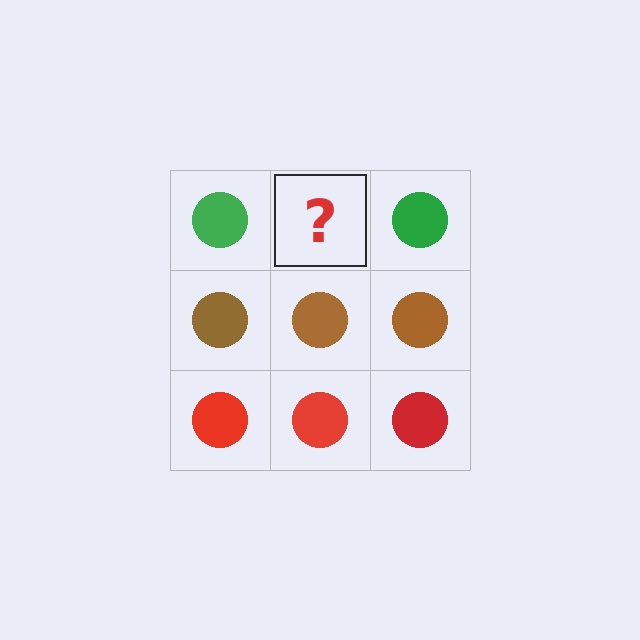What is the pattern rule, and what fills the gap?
The rule is that each row has a consistent color. The gap should be filled with a green circle.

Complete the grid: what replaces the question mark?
The question mark should be replaced with a green circle.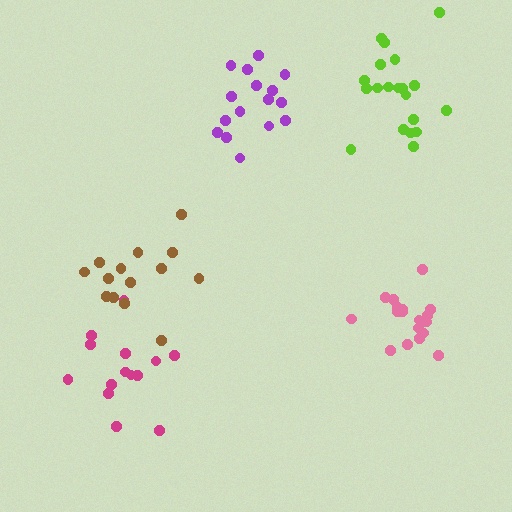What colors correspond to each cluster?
The clusters are colored: pink, purple, lime, magenta, brown.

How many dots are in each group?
Group 1: 18 dots, Group 2: 16 dots, Group 3: 20 dots, Group 4: 14 dots, Group 5: 14 dots (82 total).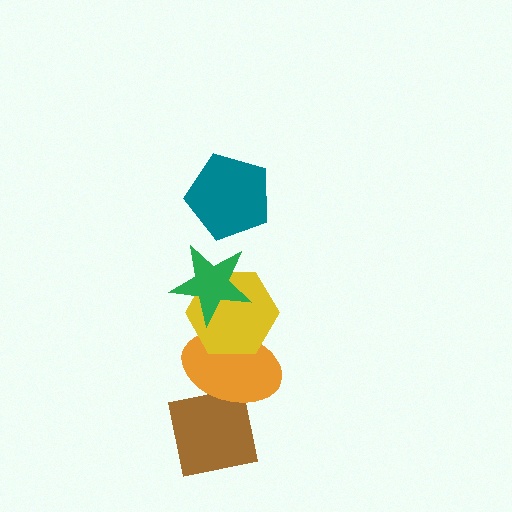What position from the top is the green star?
The green star is 2nd from the top.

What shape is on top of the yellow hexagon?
The green star is on top of the yellow hexagon.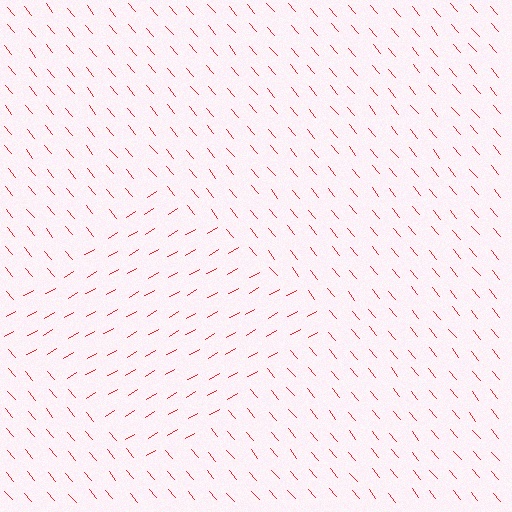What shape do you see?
I see a diamond.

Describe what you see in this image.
The image is filled with small red line segments. A diamond region in the image has lines oriented differently from the surrounding lines, creating a visible texture boundary.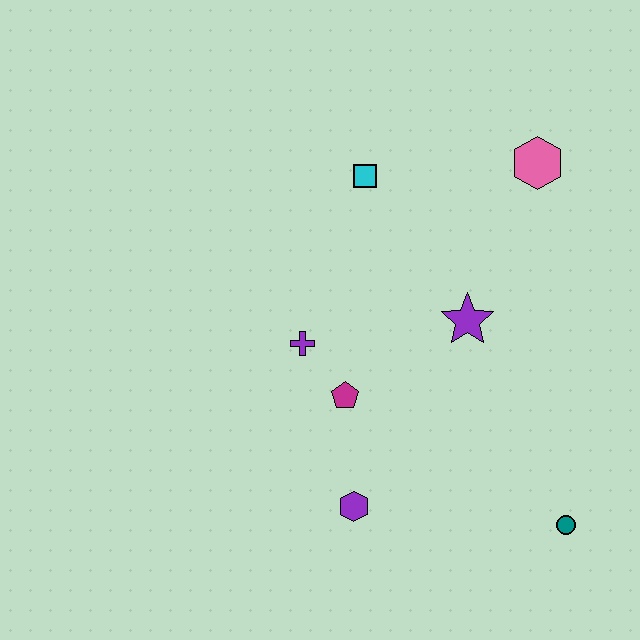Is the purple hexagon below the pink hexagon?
Yes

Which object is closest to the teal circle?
The purple hexagon is closest to the teal circle.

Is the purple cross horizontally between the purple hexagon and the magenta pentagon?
No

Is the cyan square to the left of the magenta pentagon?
No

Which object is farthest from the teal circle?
The cyan square is farthest from the teal circle.